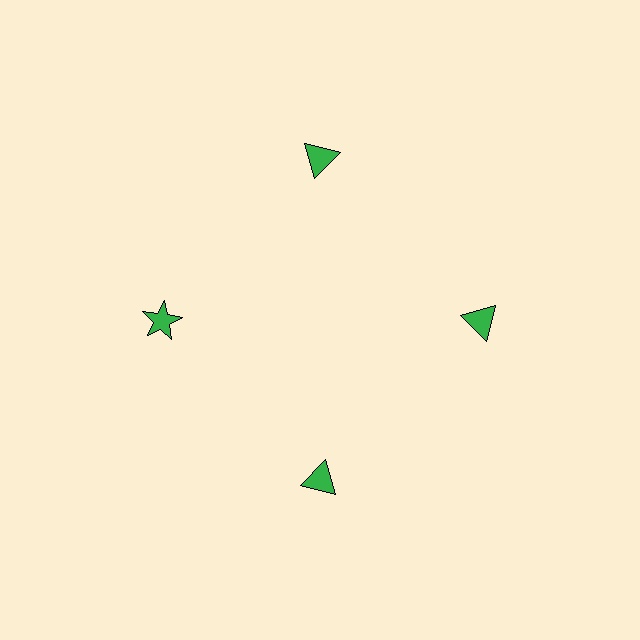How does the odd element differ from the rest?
It has a different shape: star instead of triangle.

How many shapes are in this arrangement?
There are 4 shapes arranged in a ring pattern.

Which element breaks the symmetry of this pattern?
The green star at roughly the 9 o'clock position breaks the symmetry. All other shapes are green triangles.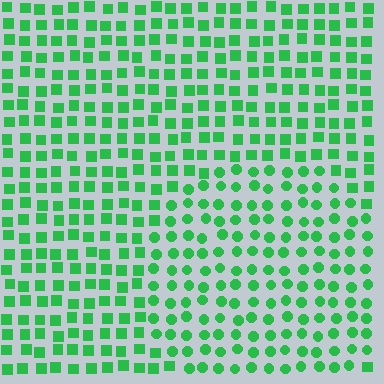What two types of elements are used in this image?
The image uses circles inside the circle region and squares outside it.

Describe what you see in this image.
The image is filled with small green elements arranged in a uniform grid. A circle-shaped region contains circles, while the surrounding area contains squares. The boundary is defined purely by the change in element shape.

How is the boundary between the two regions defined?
The boundary is defined by a change in element shape: circles inside vs. squares outside. All elements share the same color and spacing.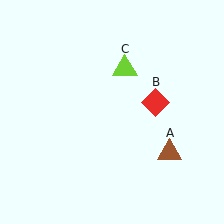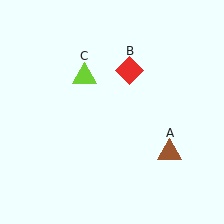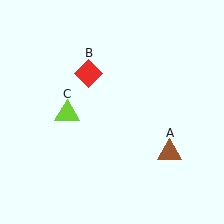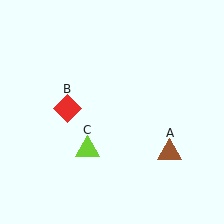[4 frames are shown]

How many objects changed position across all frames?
2 objects changed position: red diamond (object B), lime triangle (object C).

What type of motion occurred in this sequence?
The red diamond (object B), lime triangle (object C) rotated counterclockwise around the center of the scene.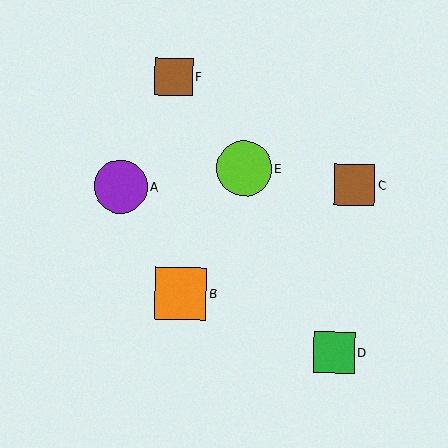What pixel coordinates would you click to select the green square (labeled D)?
Click at (334, 352) to select the green square D.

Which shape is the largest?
The lime circle (labeled E) is the largest.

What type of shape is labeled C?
Shape C is a brown square.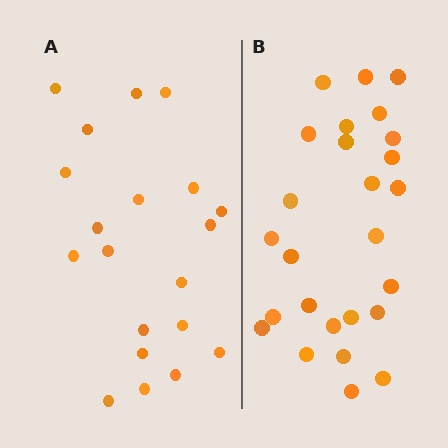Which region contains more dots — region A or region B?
Region B (the right region) has more dots.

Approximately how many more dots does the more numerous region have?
Region B has about 6 more dots than region A.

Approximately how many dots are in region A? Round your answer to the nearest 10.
About 20 dots.